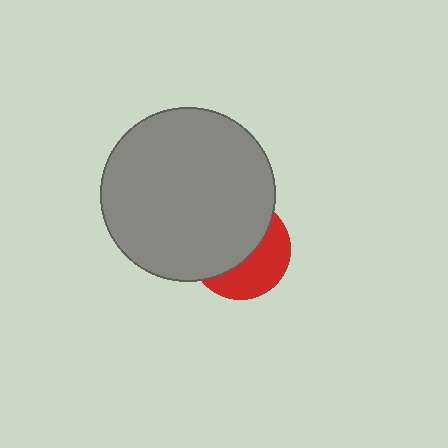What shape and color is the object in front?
The object in front is a gray circle.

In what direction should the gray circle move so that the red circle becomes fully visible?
The gray circle should move toward the upper-left. That is the shortest direction to clear the overlap and leave the red circle fully visible.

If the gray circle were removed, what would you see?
You would see the complete red circle.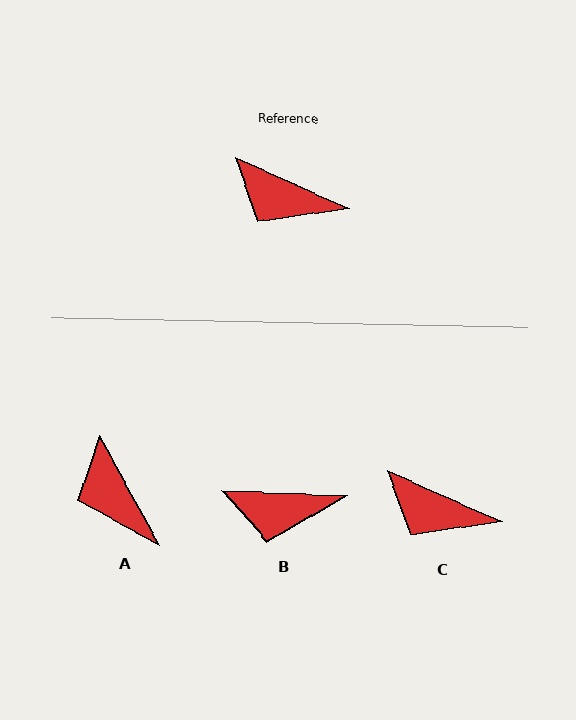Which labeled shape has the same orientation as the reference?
C.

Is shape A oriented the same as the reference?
No, it is off by about 37 degrees.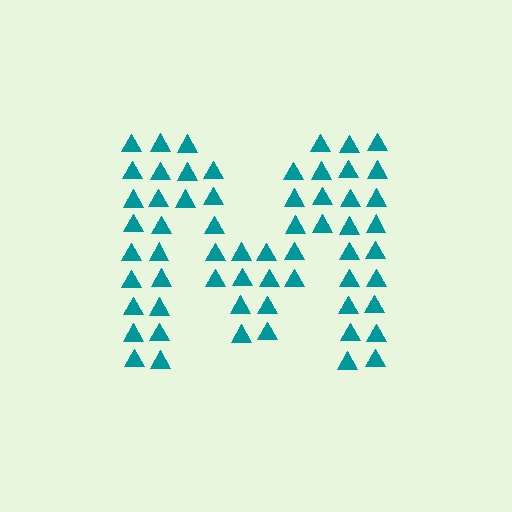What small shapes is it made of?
It is made of small triangles.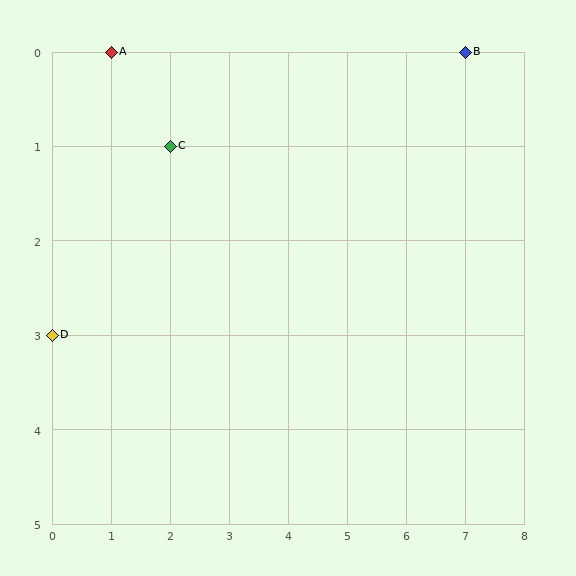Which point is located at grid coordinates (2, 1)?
Point C is at (2, 1).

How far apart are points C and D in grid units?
Points C and D are 2 columns and 2 rows apart (about 2.8 grid units diagonally).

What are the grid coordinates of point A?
Point A is at grid coordinates (1, 0).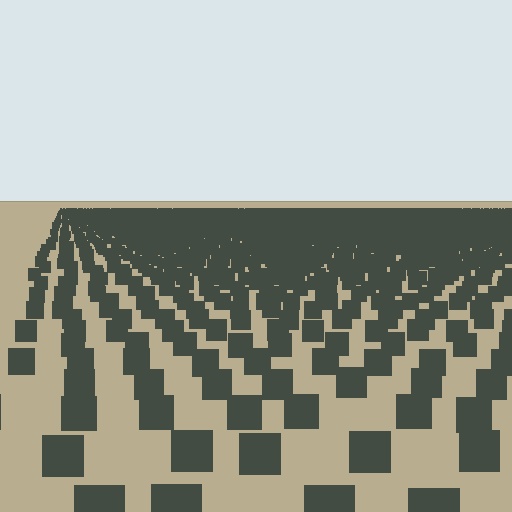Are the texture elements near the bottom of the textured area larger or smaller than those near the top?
Larger. Near the bottom, elements are closer to the viewer and appear at a bigger on-screen size.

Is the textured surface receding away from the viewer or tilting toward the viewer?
The surface is receding away from the viewer. Texture elements get smaller and denser toward the top.